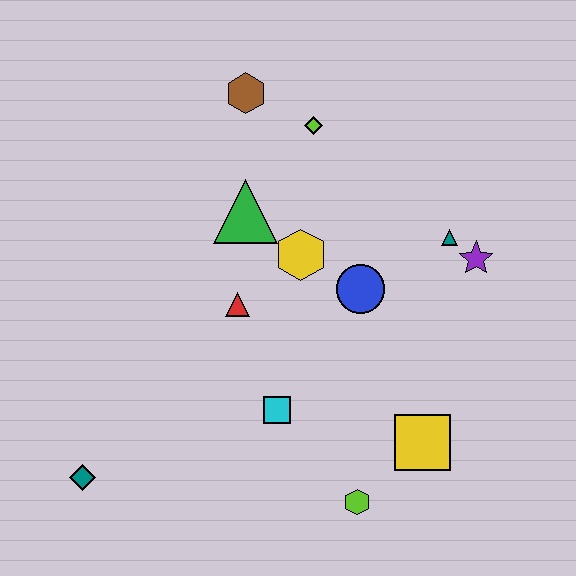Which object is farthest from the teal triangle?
The teal diamond is farthest from the teal triangle.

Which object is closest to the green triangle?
The yellow hexagon is closest to the green triangle.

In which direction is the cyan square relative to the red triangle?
The cyan square is below the red triangle.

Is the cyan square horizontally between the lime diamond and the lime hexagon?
No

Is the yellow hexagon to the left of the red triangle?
No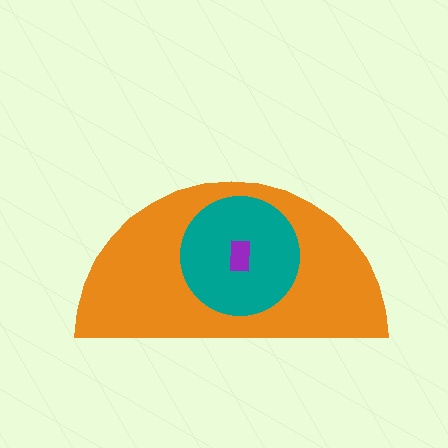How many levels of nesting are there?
3.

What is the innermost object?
The purple rectangle.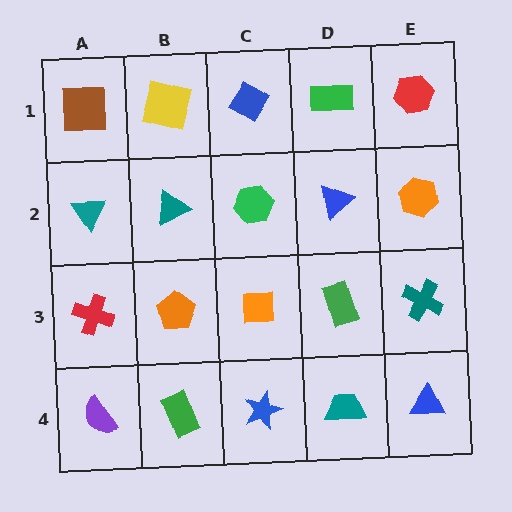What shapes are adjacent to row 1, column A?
A teal triangle (row 2, column A), a yellow square (row 1, column B).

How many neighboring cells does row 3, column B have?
4.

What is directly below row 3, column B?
A green rectangle.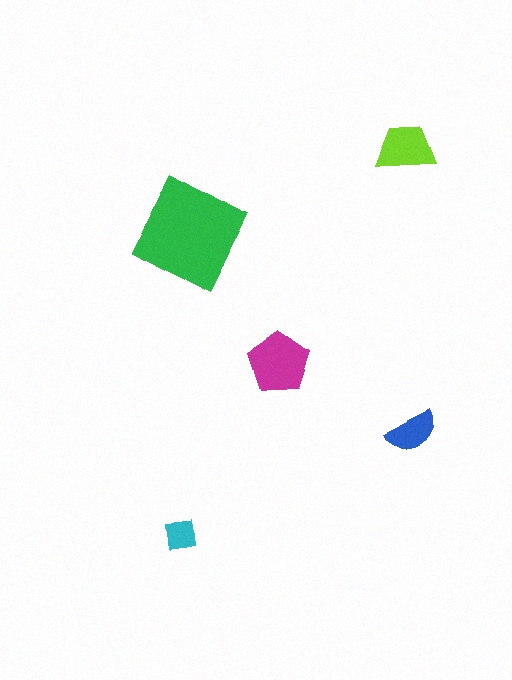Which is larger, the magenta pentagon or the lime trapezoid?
The magenta pentagon.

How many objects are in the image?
There are 5 objects in the image.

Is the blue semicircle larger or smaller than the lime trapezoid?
Smaller.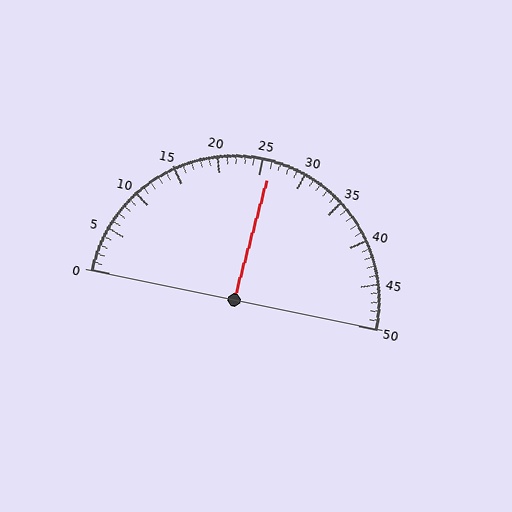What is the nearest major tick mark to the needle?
The nearest major tick mark is 25.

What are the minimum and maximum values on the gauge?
The gauge ranges from 0 to 50.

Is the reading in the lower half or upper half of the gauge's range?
The reading is in the upper half of the range (0 to 50).